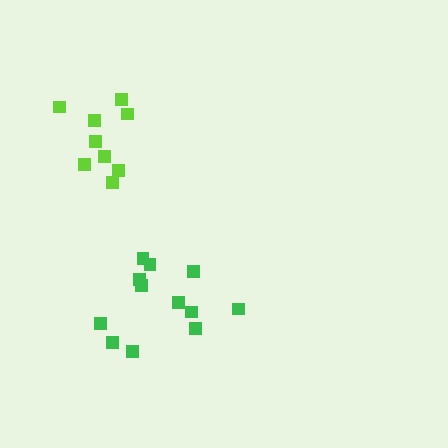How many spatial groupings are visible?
There are 2 spatial groupings.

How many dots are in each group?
Group 1: 9 dots, Group 2: 12 dots (21 total).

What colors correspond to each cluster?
The clusters are colored: lime, green.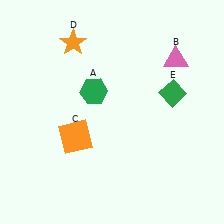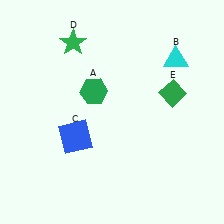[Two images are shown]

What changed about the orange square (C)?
In Image 1, C is orange. In Image 2, it changed to blue.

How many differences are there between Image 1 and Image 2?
There are 3 differences between the two images.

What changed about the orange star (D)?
In Image 1, D is orange. In Image 2, it changed to green.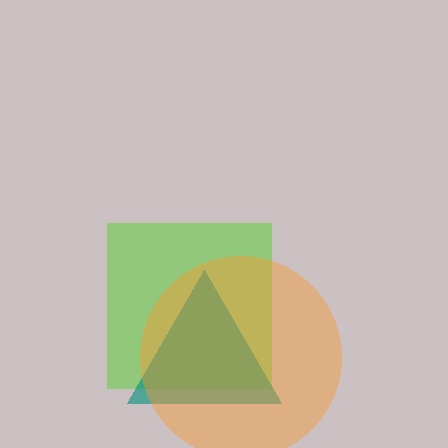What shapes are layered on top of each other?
The layered shapes are: a lime square, a teal triangle, an orange circle.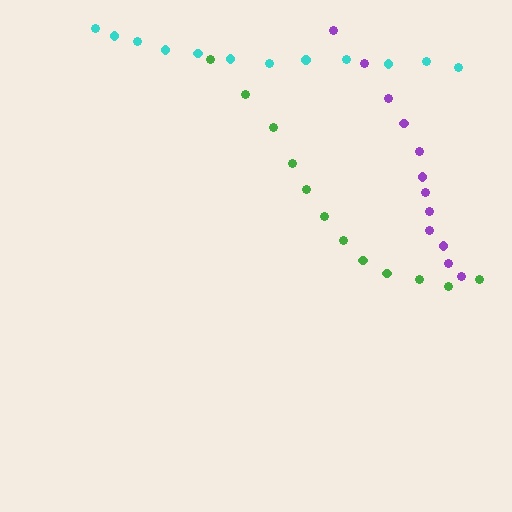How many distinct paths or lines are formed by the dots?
There are 3 distinct paths.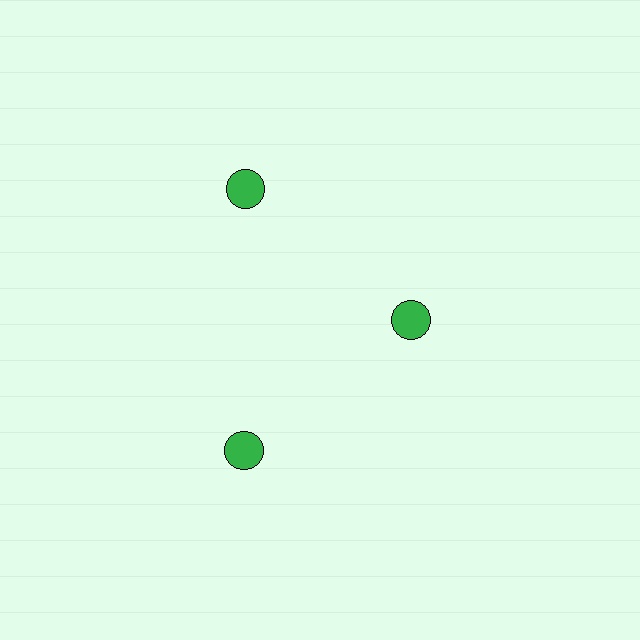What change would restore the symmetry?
The symmetry would be restored by moving it outward, back onto the ring so that all 3 circles sit at equal angles and equal distance from the center.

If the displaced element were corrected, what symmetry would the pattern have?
It would have 3-fold rotational symmetry — the pattern would map onto itself every 120 degrees.